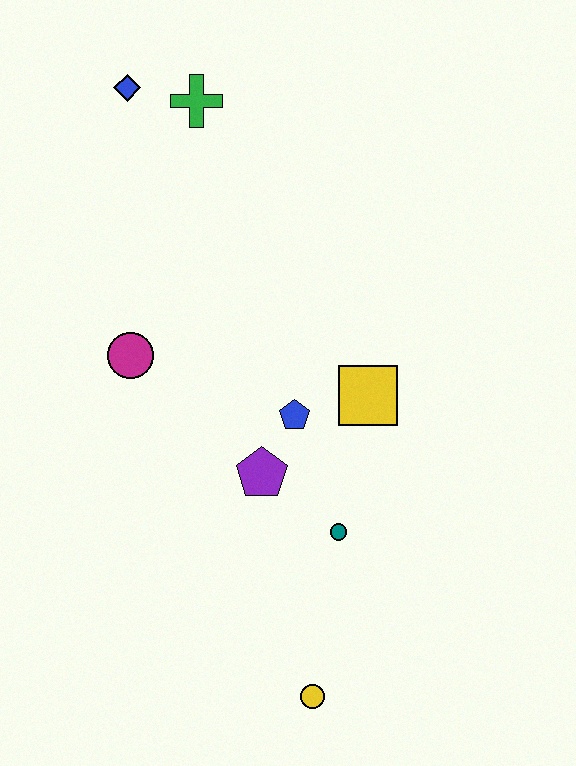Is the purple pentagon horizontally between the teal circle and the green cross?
Yes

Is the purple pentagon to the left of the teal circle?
Yes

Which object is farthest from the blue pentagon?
The blue diamond is farthest from the blue pentagon.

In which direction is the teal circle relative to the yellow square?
The teal circle is below the yellow square.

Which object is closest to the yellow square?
The blue pentagon is closest to the yellow square.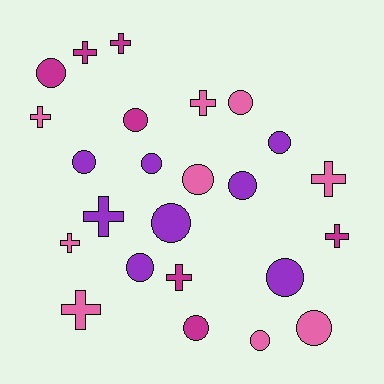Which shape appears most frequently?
Circle, with 14 objects.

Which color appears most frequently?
Pink, with 9 objects.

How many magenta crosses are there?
There are 4 magenta crosses.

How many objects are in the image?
There are 24 objects.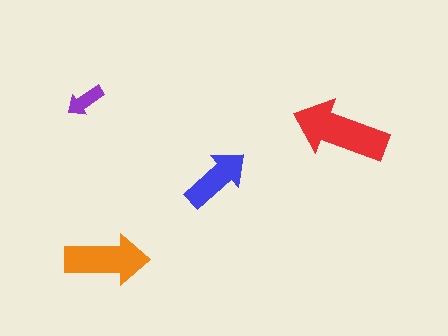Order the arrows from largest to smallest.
the red one, the orange one, the blue one, the purple one.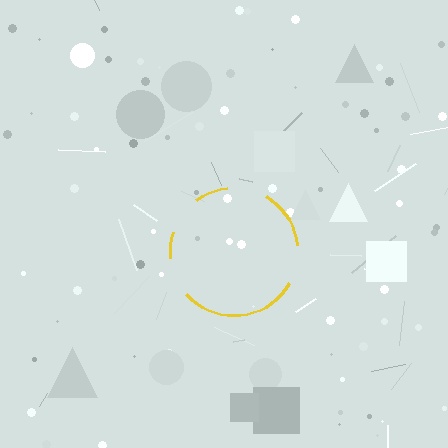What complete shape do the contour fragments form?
The contour fragments form a circle.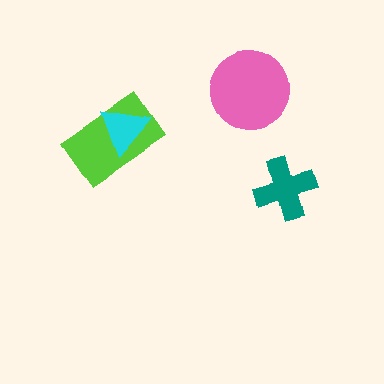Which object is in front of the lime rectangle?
The cyan triangle is in front of the lime rectangle.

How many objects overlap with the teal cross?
0 objects overlap with the teal cross.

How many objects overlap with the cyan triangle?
1 object overlaps with the cyan triangle.